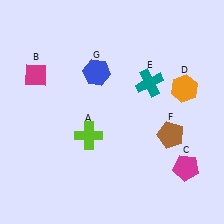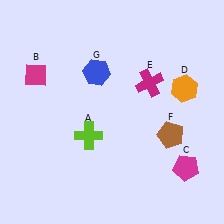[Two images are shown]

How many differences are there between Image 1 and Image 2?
There is 1 difference between the two images.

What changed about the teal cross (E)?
In Image 1, E is teal. In Image 2, it changed to magenta.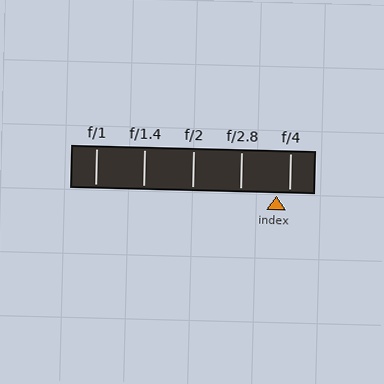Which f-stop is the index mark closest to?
The index mark is closest to f/4.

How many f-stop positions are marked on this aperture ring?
There are 5 f-stop positions marked.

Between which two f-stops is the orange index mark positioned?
The index mark is between f/2.8 and f/4.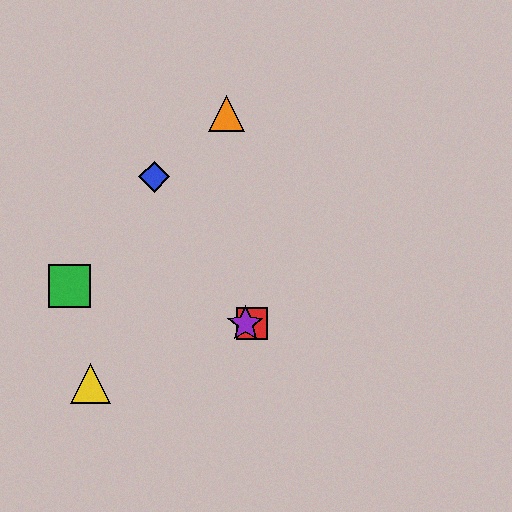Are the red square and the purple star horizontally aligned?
Yes, both are at y≈324.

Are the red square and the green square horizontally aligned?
No, the red square is at y≈324 and the green square is at y≈286.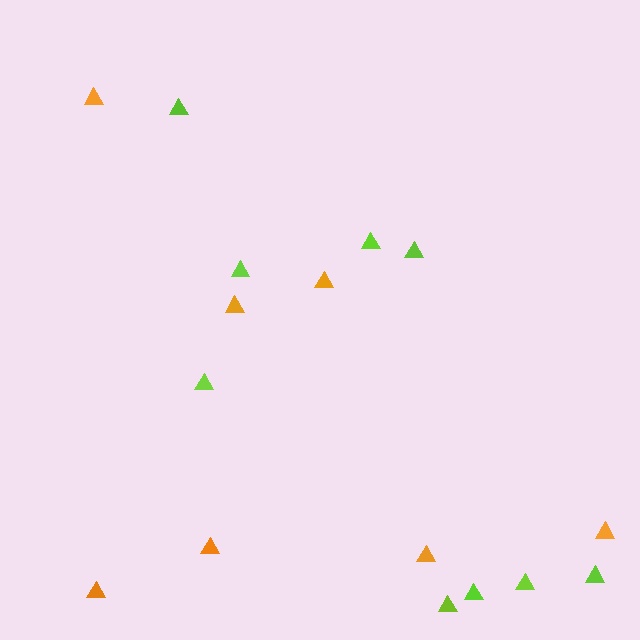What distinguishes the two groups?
There are 2 groups: one group of orange triangles (7) and one group of lime triangles (9).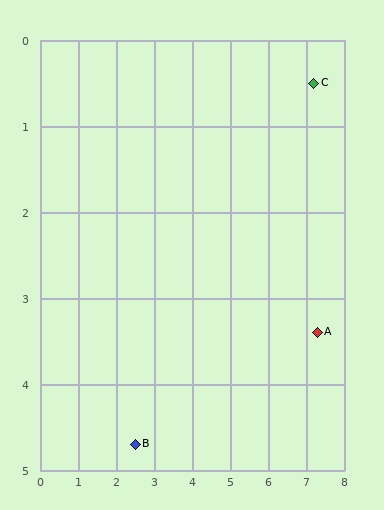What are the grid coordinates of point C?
Point C is at approximately (7.2, 0.5).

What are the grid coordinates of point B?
Point B is at approximately (2.5, 4.7).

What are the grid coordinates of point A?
Point A is at approximately (7.3, 3.4).